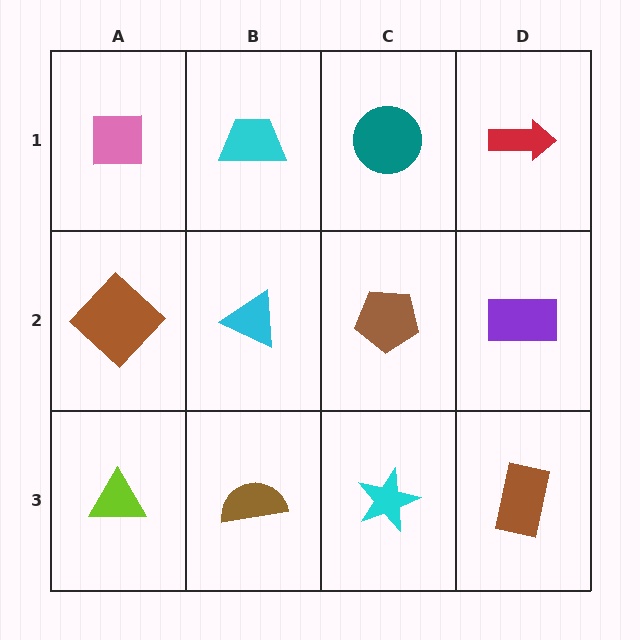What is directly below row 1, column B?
A cyan triangle.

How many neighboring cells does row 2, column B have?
4.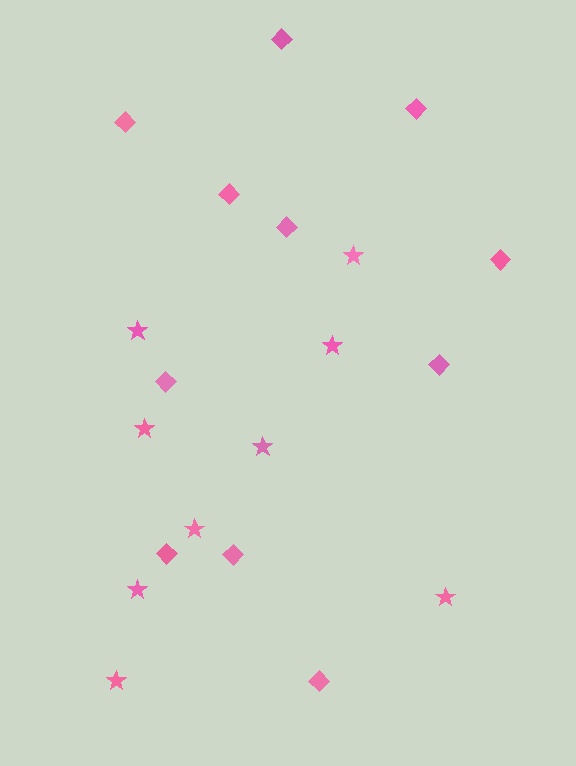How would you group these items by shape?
There are 2 groups: one group of stars (9) and one group of diamonds (11).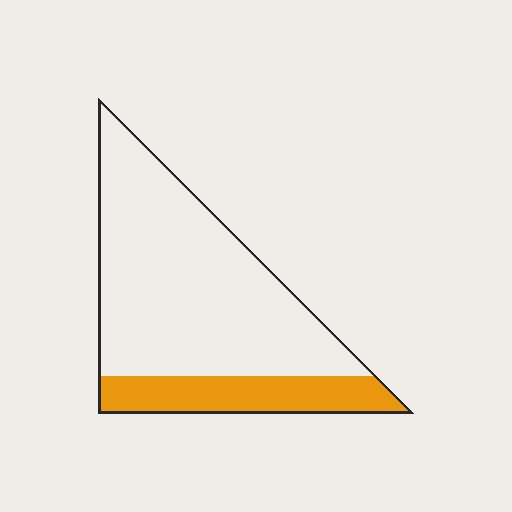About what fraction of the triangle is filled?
About one quarter (1/4).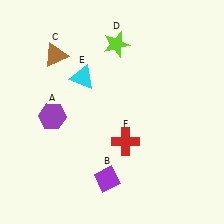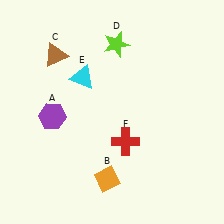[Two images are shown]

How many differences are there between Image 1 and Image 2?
There is 1 difference between the two images.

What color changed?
The diamond (B) changed from purple in Image 1 to orange in Image 2.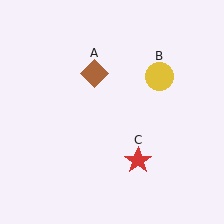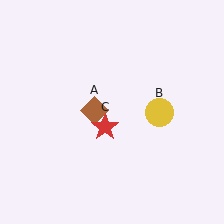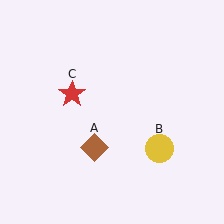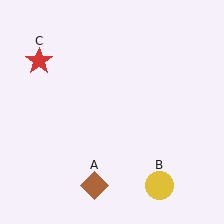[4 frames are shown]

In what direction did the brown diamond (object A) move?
The brown diamond (object A) moved down.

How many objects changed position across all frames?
3 objects changed position: brown diamond (object A), yellow circle (object B), red star (object C).